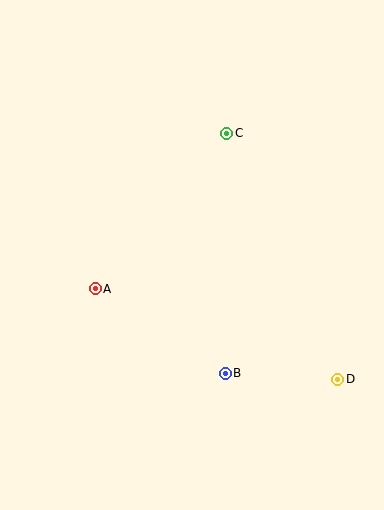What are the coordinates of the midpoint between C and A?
The midpoint between C and A is at (161, 211).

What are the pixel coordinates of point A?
Point A is at (95, 289).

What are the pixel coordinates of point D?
Point D is at (338, 379).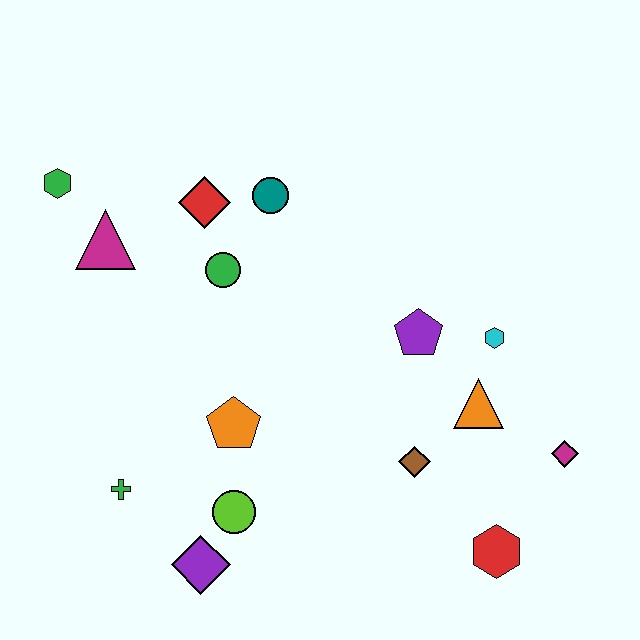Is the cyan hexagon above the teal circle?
No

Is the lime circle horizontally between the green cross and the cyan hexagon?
Yes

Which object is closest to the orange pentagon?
The lime circle is closest to the orange pentagon.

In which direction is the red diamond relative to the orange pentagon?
The red diamond is above the orange pentagon.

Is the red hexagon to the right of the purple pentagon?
Yes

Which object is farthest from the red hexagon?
The green hexagon is farthest from the red hexagon.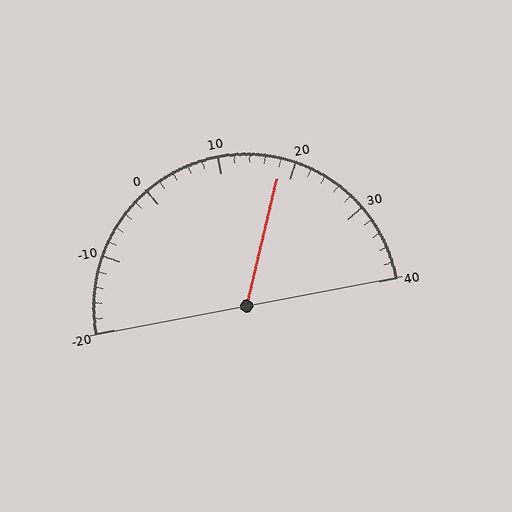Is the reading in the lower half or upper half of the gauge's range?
The reading is in the upper half of the range (-20 to 40).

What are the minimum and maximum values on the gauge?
The gauge ranges from -20 to 40.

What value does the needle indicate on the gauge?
The needle indicates approximately 18.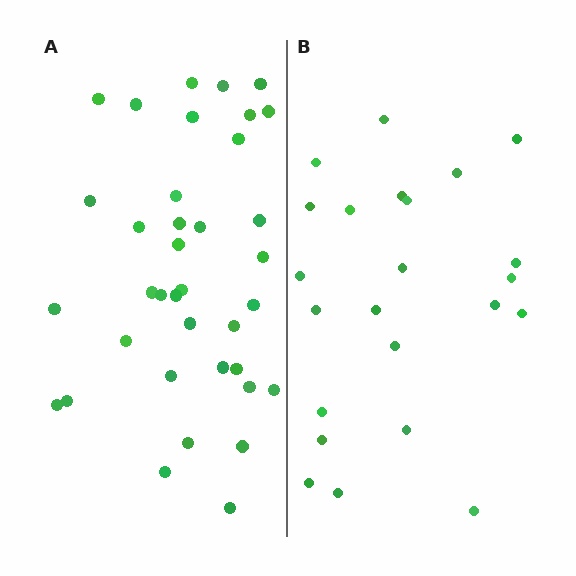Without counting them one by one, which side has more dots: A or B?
Region A (the left region) has more dots.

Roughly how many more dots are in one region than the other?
Region A has approximately 15 more dots than region B.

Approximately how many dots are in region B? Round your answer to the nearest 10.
About 20 dots. (The exact count is 23, which rounds to 20.)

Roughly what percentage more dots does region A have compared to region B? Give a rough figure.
About 60% more.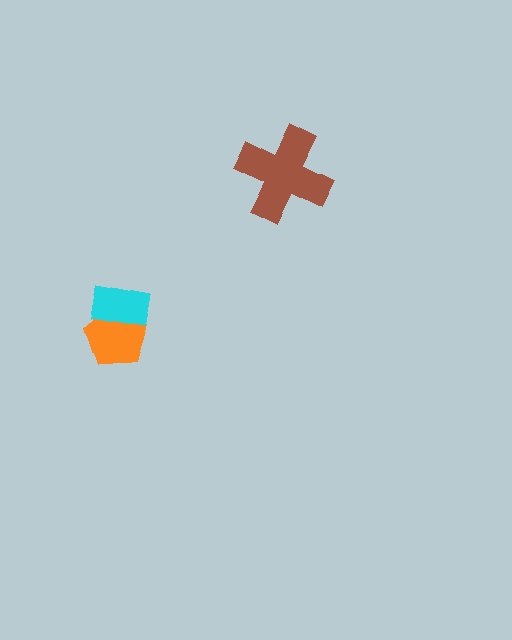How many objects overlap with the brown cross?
0 objects overlap with the brown cross.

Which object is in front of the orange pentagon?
The cyan rectangle is in front of the orange pentagon.